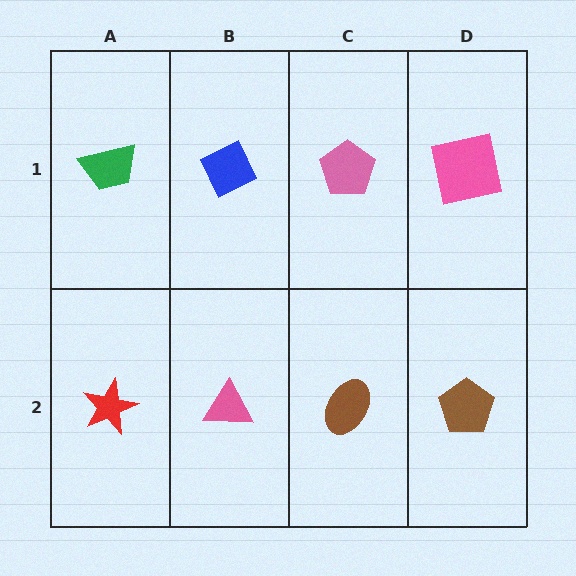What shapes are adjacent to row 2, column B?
A blue diamond (row 1, column B), a red star (row 2, column A), a brown ellipse (row 2, column C).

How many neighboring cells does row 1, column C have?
3.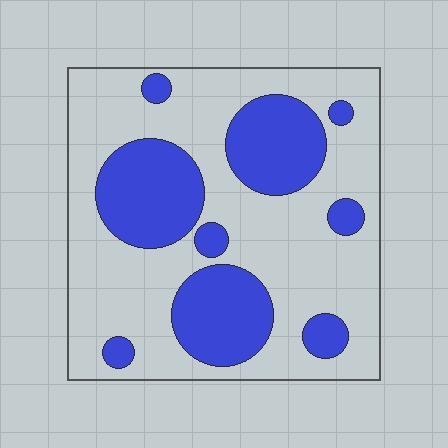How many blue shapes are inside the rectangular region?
9.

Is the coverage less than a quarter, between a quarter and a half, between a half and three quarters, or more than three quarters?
Between a quarter and a half.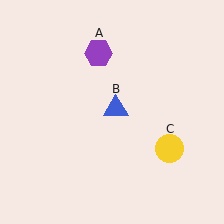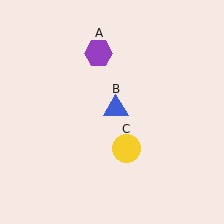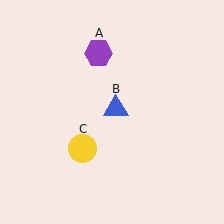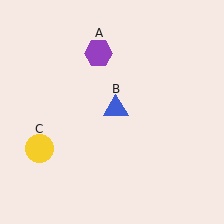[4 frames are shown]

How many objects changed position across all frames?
1 object changed position: yellow circle (object C).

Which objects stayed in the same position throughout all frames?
Purple hexagon (object A) and blue triangle (object B) remained stationary.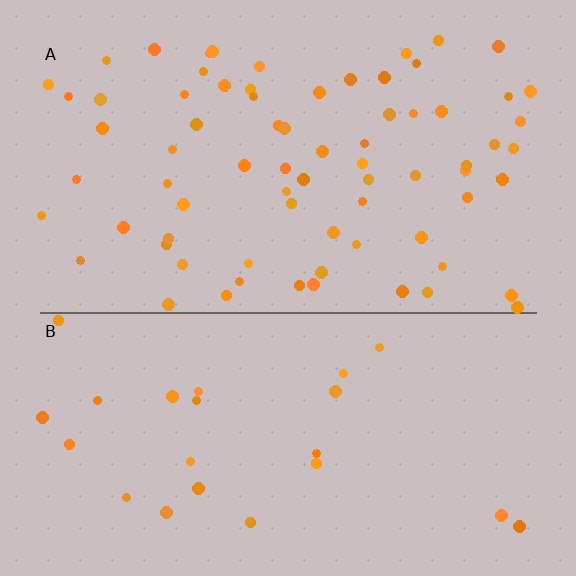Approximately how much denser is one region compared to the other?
Approximately 3.1× — region A over region B.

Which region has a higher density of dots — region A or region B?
A (the top).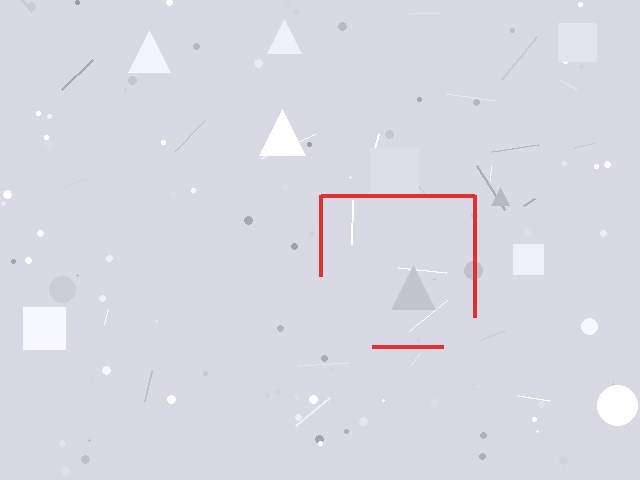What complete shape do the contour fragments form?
The contour fragments form a square.